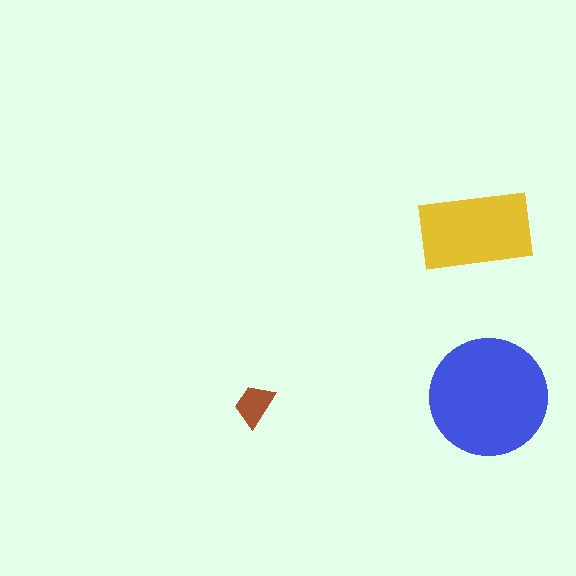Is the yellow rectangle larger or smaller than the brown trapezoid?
Larger.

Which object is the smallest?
The brown trapezoid.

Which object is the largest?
The blue circle.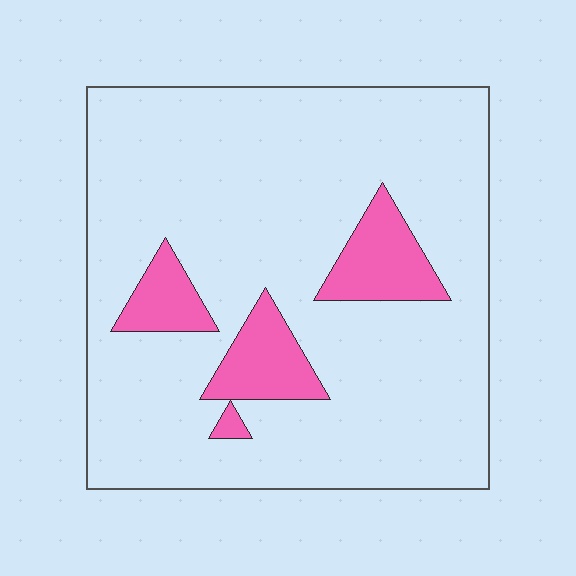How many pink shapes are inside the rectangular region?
4.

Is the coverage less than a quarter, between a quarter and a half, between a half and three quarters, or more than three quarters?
Less than a quarter.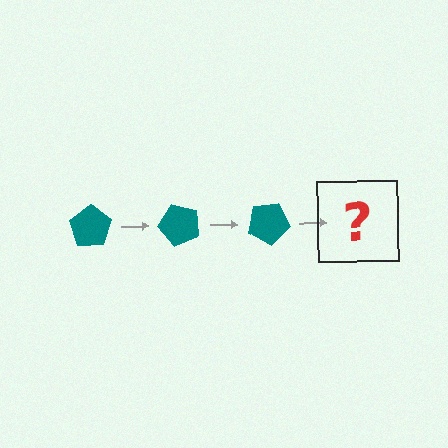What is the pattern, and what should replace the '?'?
The pattern is that the pentagon rotates 50 degrees each step. The '?' should be a teal pentagon rotated 150 degrees.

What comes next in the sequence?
The next element should be a teal pentagon rotated 150 degrees.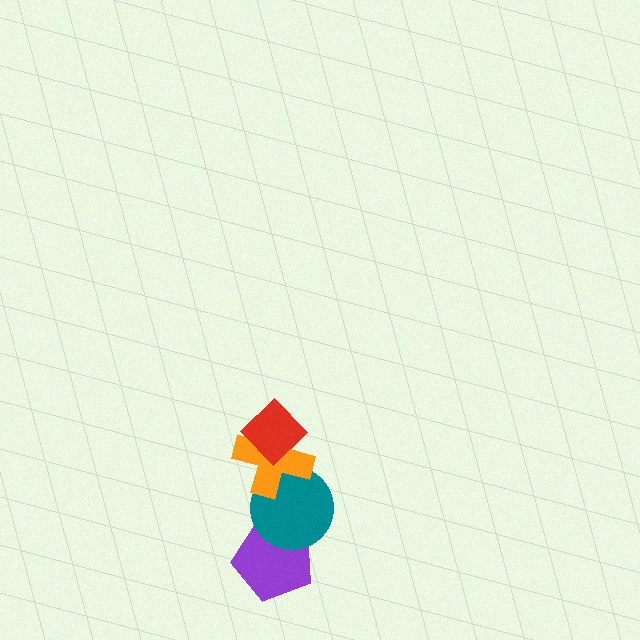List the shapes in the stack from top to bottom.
From top to bottom: the red diamond, the orange cross, the teal circle, the purple pentagon.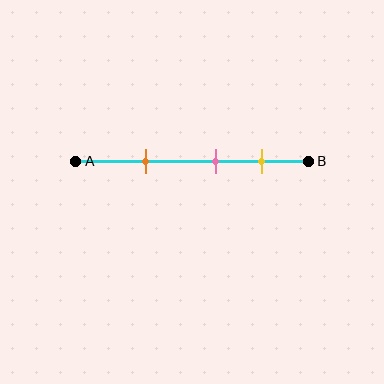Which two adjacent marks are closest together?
The pink and yellow marks are the closest adjacent pair.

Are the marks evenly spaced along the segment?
Yes, the marks are approximately evenly spaced.